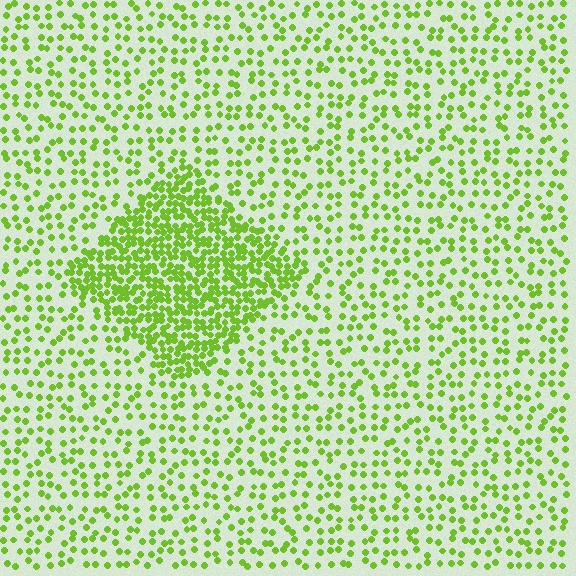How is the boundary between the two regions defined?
The boundary is defined by a change in element density (approximately 2.6x ratio). All elements are the same color, size, and shape.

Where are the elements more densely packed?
The elements are more densely packed inside the diamond boundary.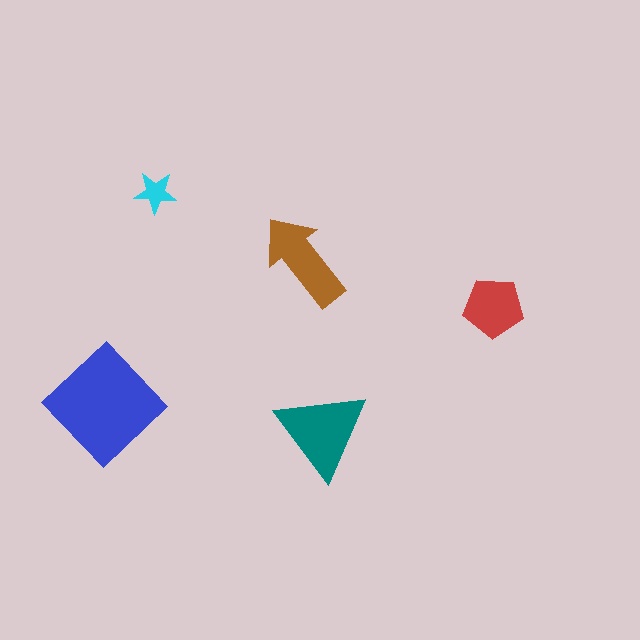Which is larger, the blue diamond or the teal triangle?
The blue diamond.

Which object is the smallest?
The cyan star.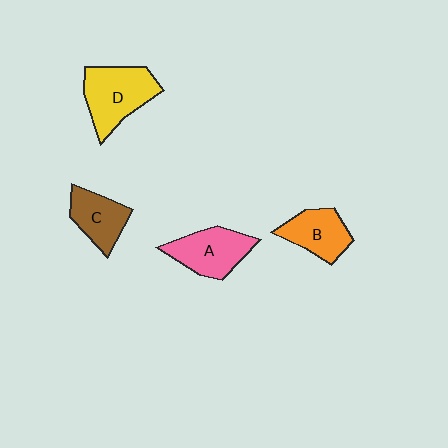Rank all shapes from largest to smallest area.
From largest to smallest: D (yellow), A (pink), B (orange), C (brown).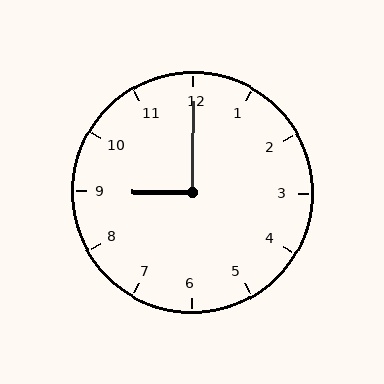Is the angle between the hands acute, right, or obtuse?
It is right.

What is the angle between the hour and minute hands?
Approximately 90 degrees.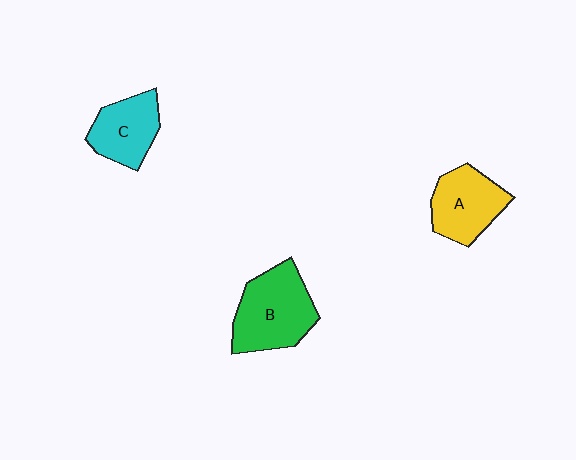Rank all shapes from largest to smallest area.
From largest to smallest: B (green), A (yellow), C (cyan).